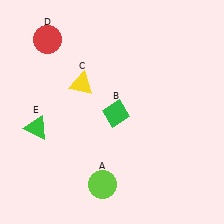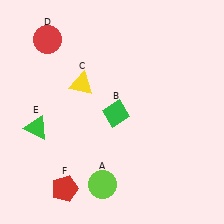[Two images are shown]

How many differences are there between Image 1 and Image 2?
There is 1 difference between the two images.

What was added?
A red pentagon (F) was added in Image 2.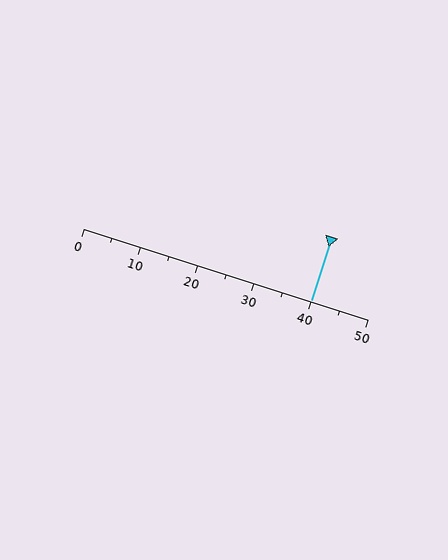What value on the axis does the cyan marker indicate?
The marker indicates approximately 40.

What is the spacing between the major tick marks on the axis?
The major ticks are spaced 10 apart.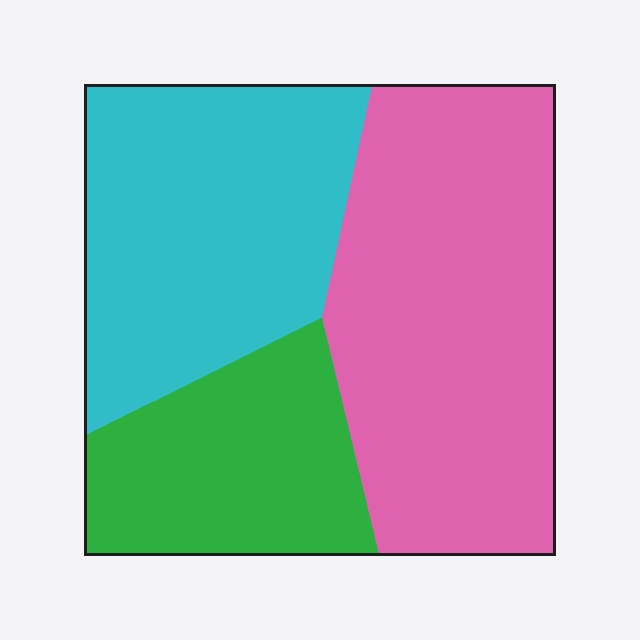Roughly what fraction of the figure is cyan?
Cyan takes up about one third (1/3) of the figure.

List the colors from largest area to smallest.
From largest to smallest: pink, cyan, green.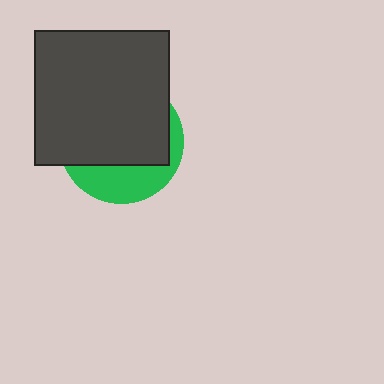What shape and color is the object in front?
The object in front is a dark gray square.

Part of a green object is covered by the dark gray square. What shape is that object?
It is a circle.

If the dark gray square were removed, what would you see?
You would see the complete green circle.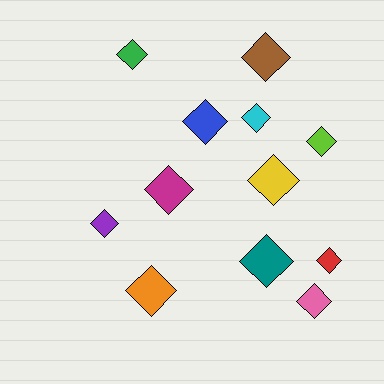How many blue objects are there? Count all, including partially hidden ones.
There is 1 blue object.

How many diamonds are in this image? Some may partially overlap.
There are 12 diamonds.